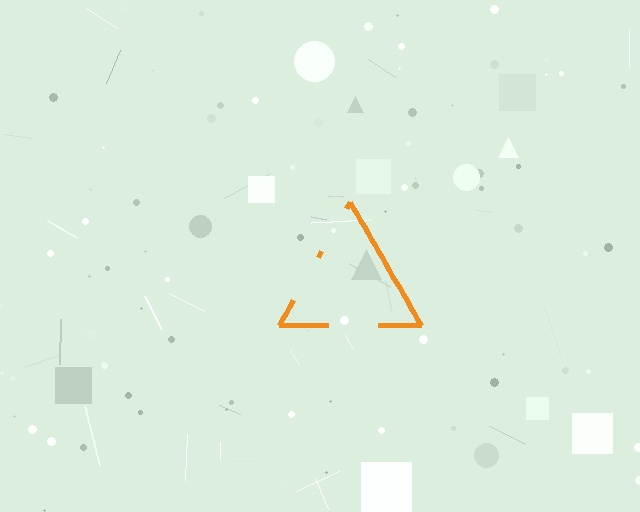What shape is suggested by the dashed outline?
The dashed outline suggests a triangle.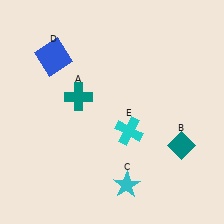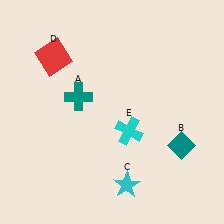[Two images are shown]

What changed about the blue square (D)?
In Image 1, D is blue. In Image 2, it changed to red.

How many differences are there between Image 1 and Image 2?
There is 1 difference between the two images.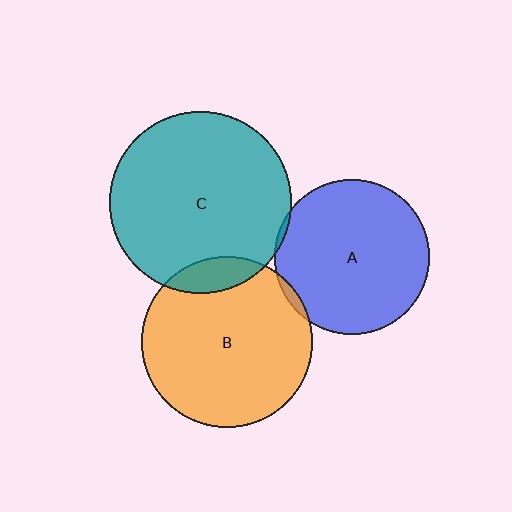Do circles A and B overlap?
Yes.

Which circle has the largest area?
Circle C (teal).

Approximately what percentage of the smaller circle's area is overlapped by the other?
Approximately 5%.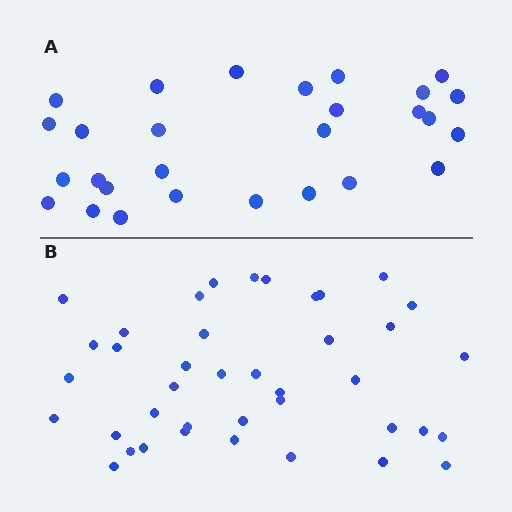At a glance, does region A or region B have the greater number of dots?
Region B (the bottom region) has more dots.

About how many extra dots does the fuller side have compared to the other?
Region B has roughly 12 or so more dots than region A.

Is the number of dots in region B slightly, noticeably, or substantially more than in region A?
Region B has noticeably more, but not dramatically so. The ratio is roughly 1.4 to 1.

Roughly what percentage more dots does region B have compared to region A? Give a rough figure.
About 45% more.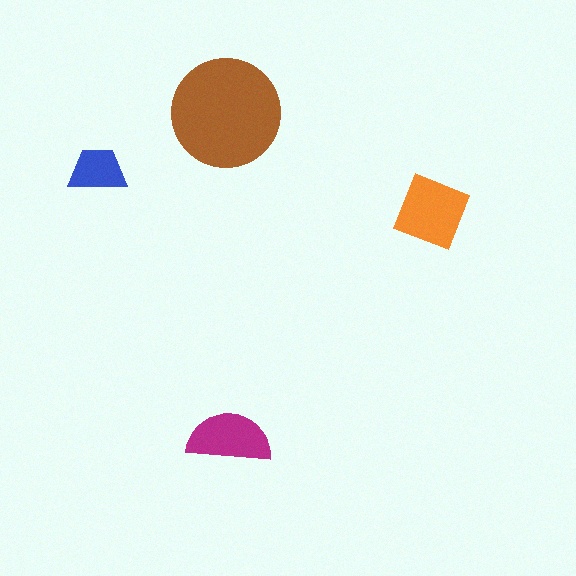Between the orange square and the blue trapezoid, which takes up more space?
The orange square.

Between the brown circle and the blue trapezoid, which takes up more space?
The brown circle.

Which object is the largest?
The brown circle.